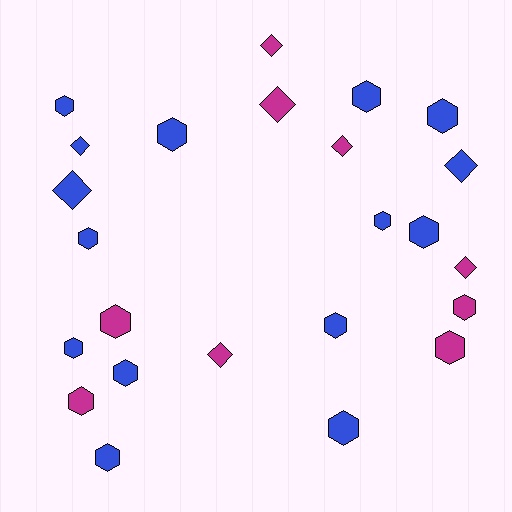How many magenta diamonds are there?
There are 5 magenta diamonds.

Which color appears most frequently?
Blue, with 15 objects.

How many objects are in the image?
There are 24 objects.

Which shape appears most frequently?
Hexagon, with 16 objects.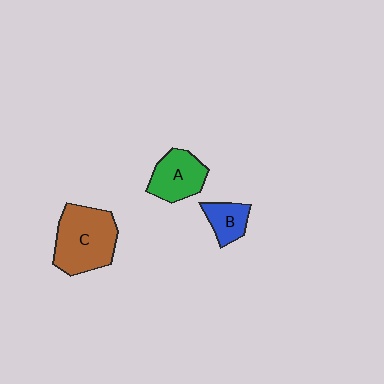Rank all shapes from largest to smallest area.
From largest to smallest: C (brown), A (green), B (blue).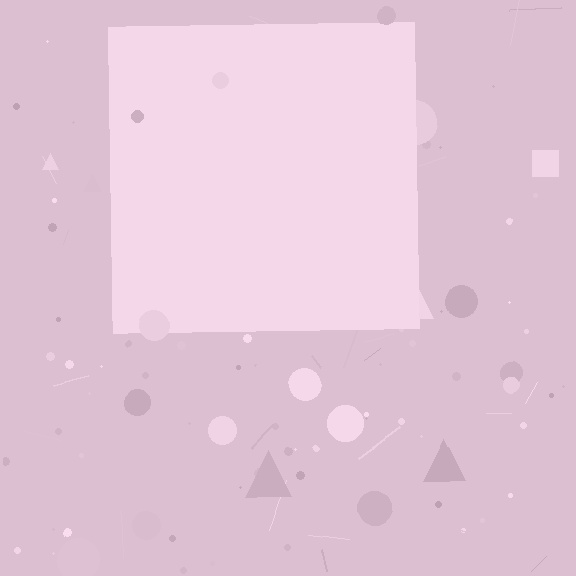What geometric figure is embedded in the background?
A square is embedded in the background.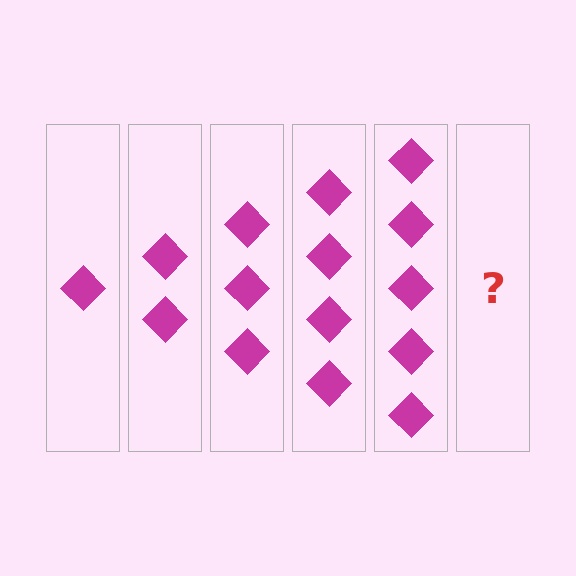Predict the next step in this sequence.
The next step is 6 diamonds.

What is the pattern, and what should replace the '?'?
The pattern is that each step adds one more diamond. The '?' should be 6 diamonds.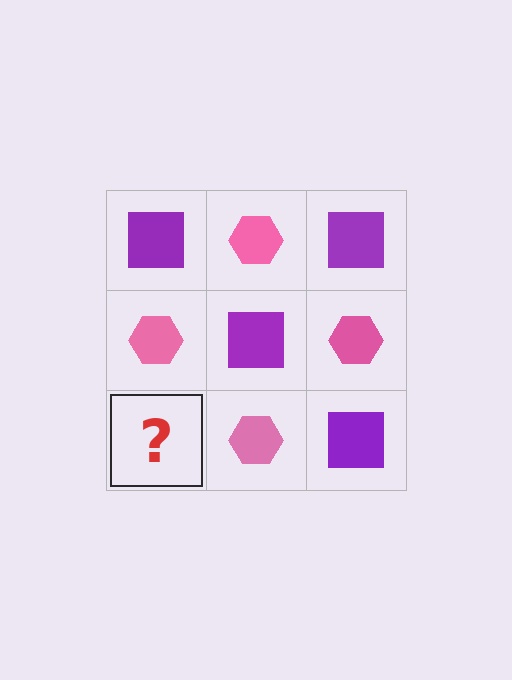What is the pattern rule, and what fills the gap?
The rule is that it alternates purple square and pink hexagon in a checkerboard pattern. The gap should be filled with a purple square.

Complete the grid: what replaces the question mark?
The question mark should be replaced with a purple square.